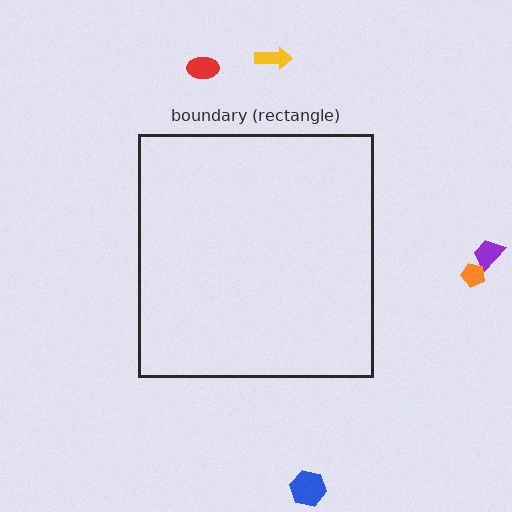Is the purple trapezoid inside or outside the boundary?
Outside.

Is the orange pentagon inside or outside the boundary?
Outside.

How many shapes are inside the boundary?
0 inside, 5 outside.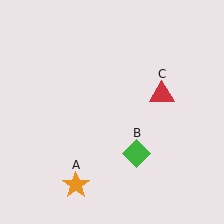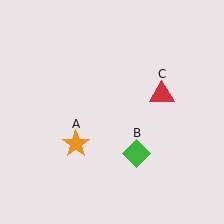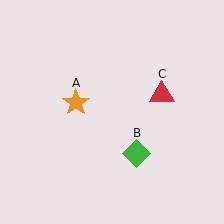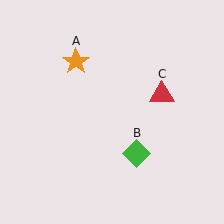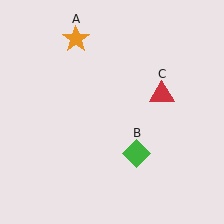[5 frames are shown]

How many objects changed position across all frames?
1 object changed position: orange star (object A).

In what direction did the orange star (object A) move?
The orange star (object A) moved up.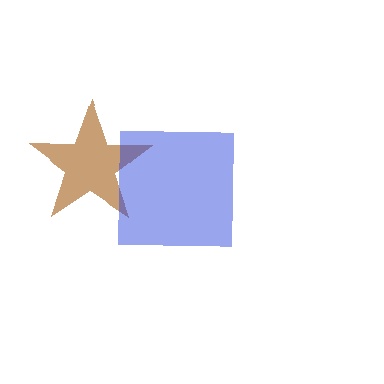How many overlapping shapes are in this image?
There are 2 overlapping shapes in the image.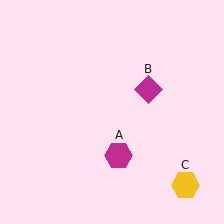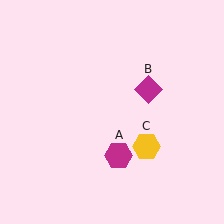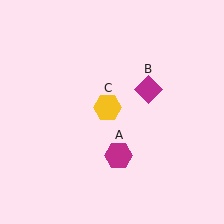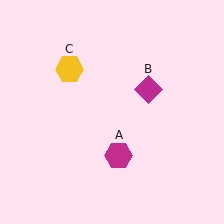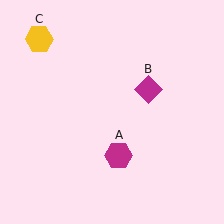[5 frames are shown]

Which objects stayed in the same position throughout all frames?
Magenta hexagon (object A) and magenta diamond (object B) remained stationary.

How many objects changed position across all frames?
1 object changed position: yellow hexagon (object C).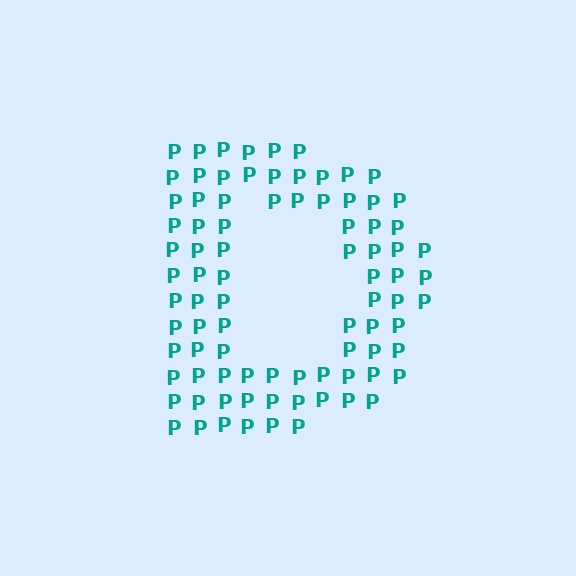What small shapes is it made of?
It is made of small letter P's.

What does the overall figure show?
The overall figure shows the letter D.